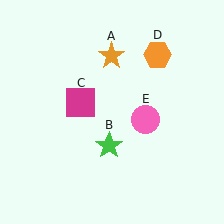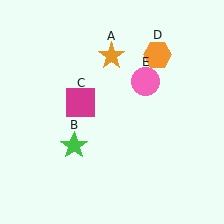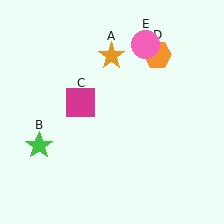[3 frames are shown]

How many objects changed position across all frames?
2 objects changed position: green star (object B), pink circle (object E).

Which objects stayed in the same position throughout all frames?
Orange star (object A) and magenta square (object C) and orange hexagon (object D) remained stationary.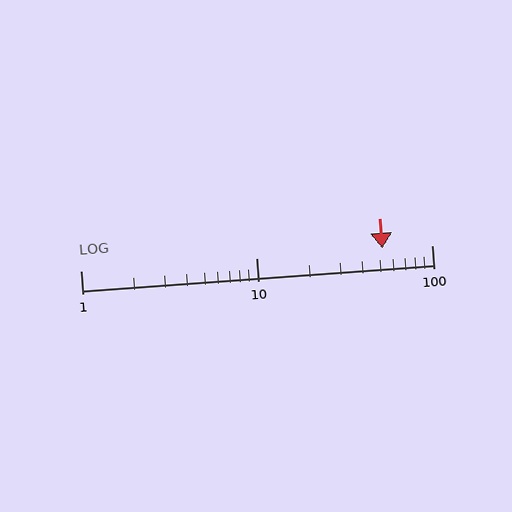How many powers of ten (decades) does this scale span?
The scale spans 2 decades, from 1 to 100.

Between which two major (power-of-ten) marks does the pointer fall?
The pointer is between 10 and 100.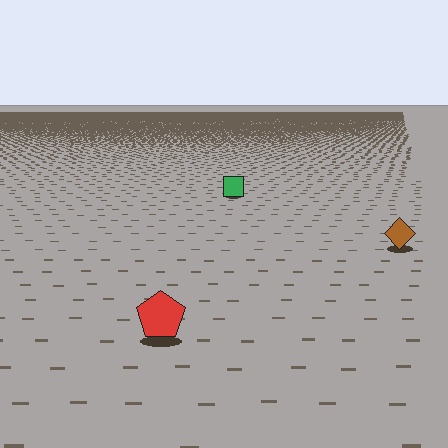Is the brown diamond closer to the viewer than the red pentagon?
No. The red pentagon is closer — you can tell from the texture gradient: the ground texture is coarser near it.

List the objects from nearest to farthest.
From nearest to farthest: the red pentagon, the brown diamond, the green square.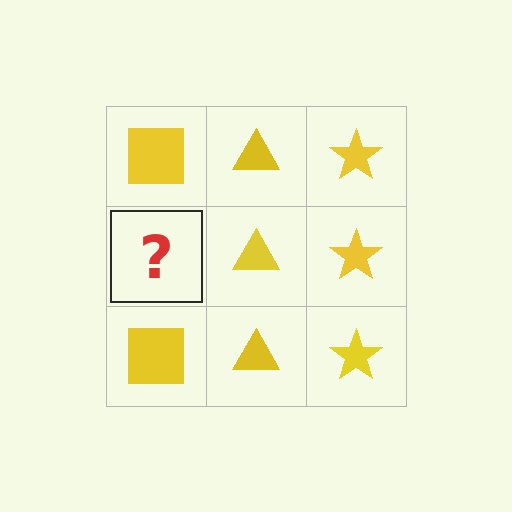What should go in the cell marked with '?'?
The missing cell should contain a yellow square.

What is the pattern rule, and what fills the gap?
The rule is that each column has a consistent shape. The gap should be filled with a yellow square.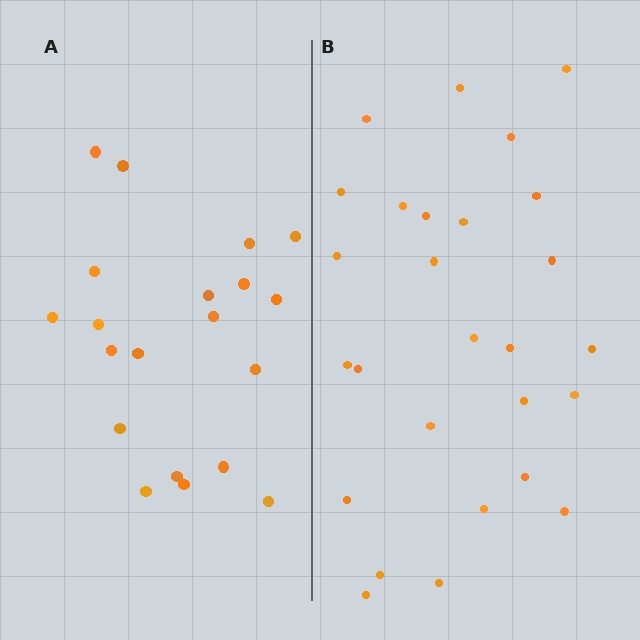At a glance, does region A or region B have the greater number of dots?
Region B (the right region) has more dots.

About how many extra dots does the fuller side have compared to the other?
Region B has roughly 8 or so more dots than region A.